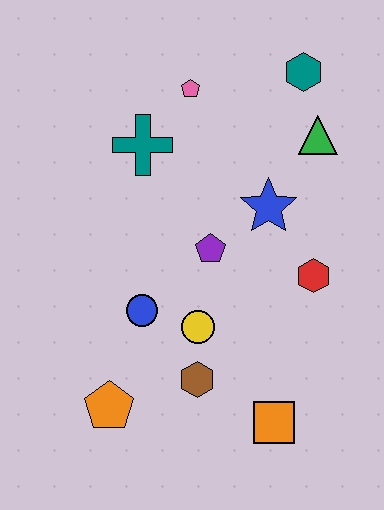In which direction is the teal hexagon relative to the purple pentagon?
The teal hexagon is above the purple pentagon.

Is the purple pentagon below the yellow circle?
No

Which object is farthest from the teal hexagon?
The orange pentagon is farthest from the teal hexagon.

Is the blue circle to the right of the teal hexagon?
No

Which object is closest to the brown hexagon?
The yellow circle is closest to the brown hexagon.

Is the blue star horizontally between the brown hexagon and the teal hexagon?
Yes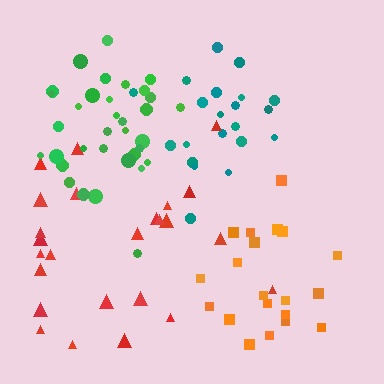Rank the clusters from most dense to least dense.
green, orange, teal, red.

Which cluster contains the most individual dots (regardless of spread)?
Green (34).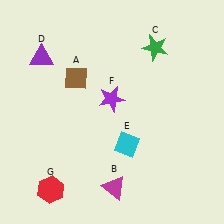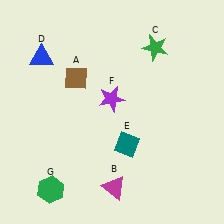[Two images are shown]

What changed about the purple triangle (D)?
In Image 1, D is purple. In Image 2, it changed to blue.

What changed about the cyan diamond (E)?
In Image 1, E is cyan. In Image 2, it changed to teal.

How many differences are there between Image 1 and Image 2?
There are 3 differences between the two images.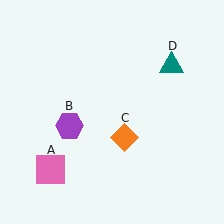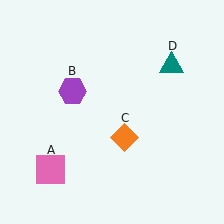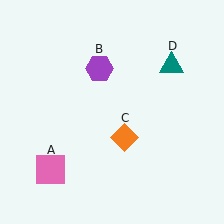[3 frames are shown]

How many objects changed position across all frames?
1 object changed position: purple hexagon (object B).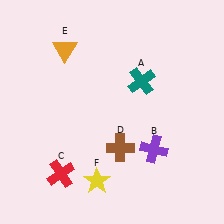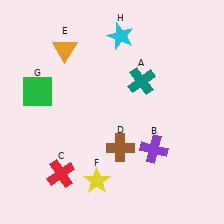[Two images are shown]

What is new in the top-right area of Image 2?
A cyan star (H) was added in the top-right area of Image 2.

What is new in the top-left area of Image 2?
A green square (G) was added in the top-left area of Image 2.